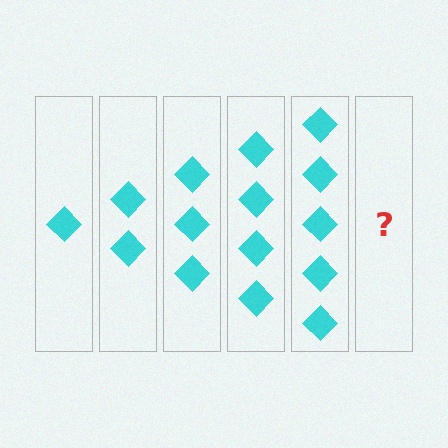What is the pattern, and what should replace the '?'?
The pattern is that each step adds one more diamond. The '?' should be 6 diamonds.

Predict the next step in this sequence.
The next step is 6 diamonds.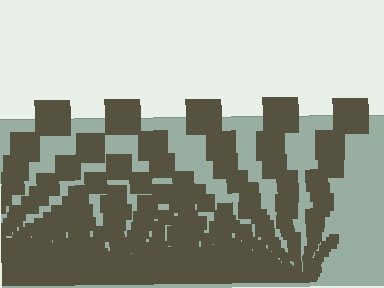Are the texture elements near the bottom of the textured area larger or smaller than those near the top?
Smaller. The gradient is inverted — elements near the bottom are smaller and denser.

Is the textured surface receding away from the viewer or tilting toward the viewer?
The surface appears to tilt toward the viewer. Texture elements get larger and sparser toward the top.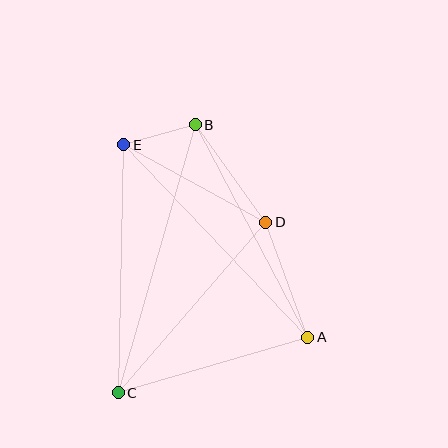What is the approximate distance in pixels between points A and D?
The distance between A and D is approximately 122 pixels.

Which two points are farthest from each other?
Points B and C are farthest from each other.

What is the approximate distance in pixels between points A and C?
The distance between A and C is approximately 197 pixels.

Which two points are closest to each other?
Points B and E are closest to each other.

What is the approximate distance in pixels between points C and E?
The distance between C and E is approximately 248 pixels.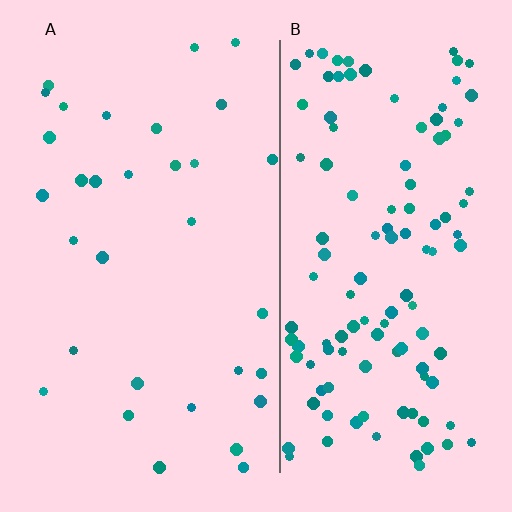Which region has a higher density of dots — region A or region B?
B (the right).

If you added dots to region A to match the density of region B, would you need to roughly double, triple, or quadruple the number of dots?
Approximately quadruple.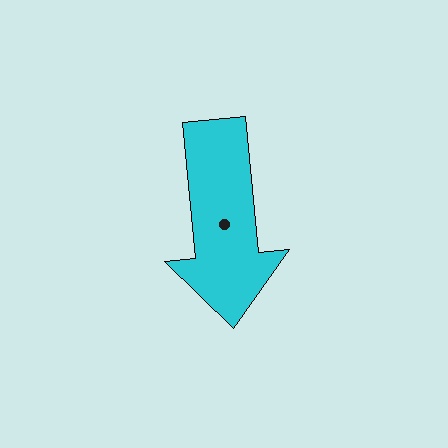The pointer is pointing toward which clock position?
Roughly 6 o'clock.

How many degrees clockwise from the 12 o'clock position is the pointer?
Approximately 175 degrees.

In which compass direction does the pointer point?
South.